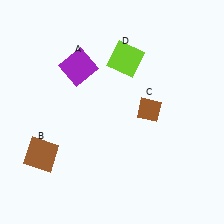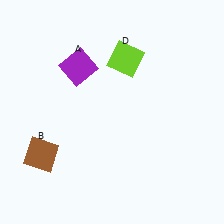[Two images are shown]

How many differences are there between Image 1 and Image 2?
There is 1 difference between the two images.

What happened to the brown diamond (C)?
The brown diamond (C) was removed in Image 2. It was in the top-right area of Image 1.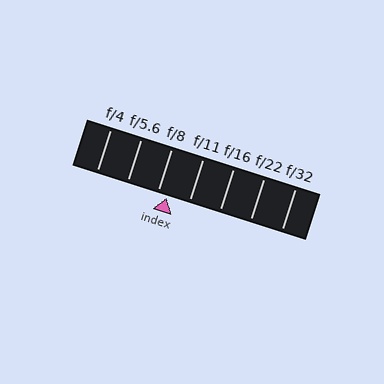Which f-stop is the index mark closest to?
The index mark is closest to f/8.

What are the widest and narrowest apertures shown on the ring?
The widest aperture shown is f/4 and the narrowest is f/32.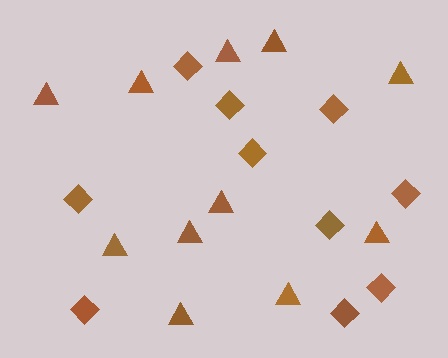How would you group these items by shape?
There are 2 groups: one group of diamonds (10) and one group of triangles (11).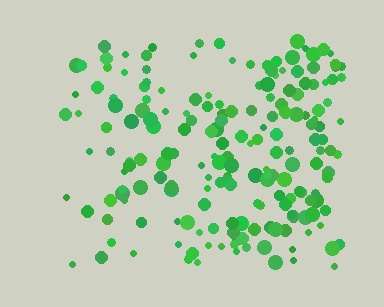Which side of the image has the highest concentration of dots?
The right.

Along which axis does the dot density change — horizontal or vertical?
Horizontal.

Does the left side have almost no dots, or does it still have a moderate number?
Still a moderate number, just noticeably fewer than the right.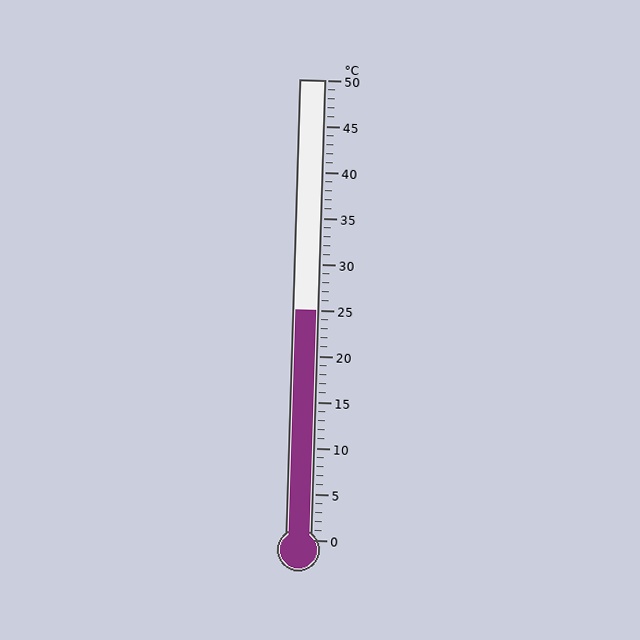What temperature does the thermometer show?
The thermometer shows approximately 25°C.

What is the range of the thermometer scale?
The thermometer scale ranges from 0°C to 50°C.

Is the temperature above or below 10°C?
The temperature is above 10°C.